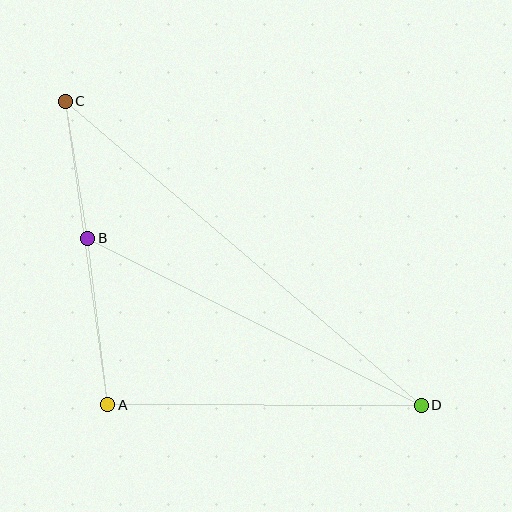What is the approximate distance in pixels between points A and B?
The distance between A and B is approximately 168 pixels.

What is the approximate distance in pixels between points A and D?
The distance between A and D is approximately 314 pixels.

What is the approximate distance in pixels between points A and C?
The distance between A and C is approximately 307 pixels.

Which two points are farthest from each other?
Points C and D are farthest from each other.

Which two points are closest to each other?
Points B and C are closest to each other.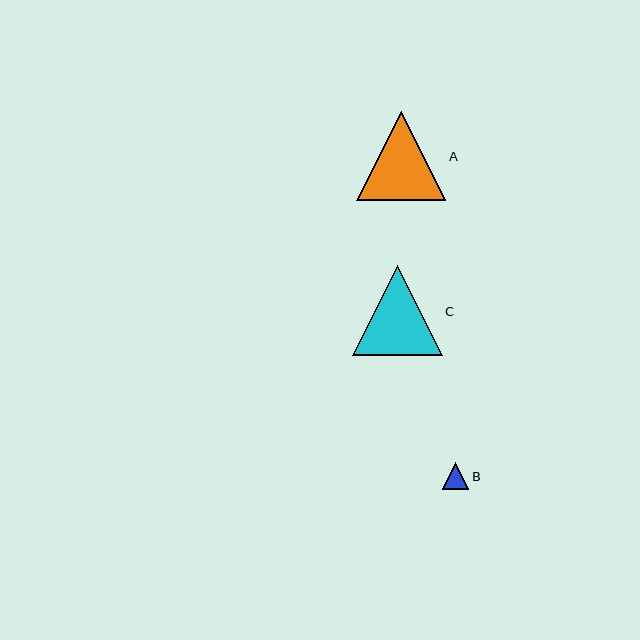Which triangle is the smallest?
Triangle B is the smallest with a size of approximately 27 pixels.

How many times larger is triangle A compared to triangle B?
Triangle A is approximately 3.3 times the size of triangle B.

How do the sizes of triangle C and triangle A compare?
Triangle C and triangle A are approximately the same size.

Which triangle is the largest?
Triangle C is the largest with a size of approximately 90 pixels.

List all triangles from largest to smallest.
From largest to smallest: C, A, B.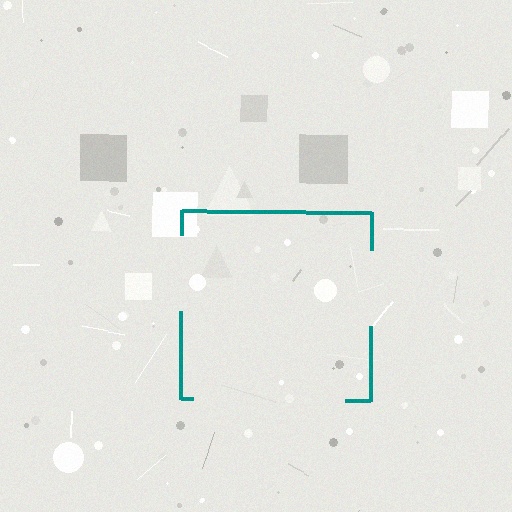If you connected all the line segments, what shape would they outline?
They would outline a square.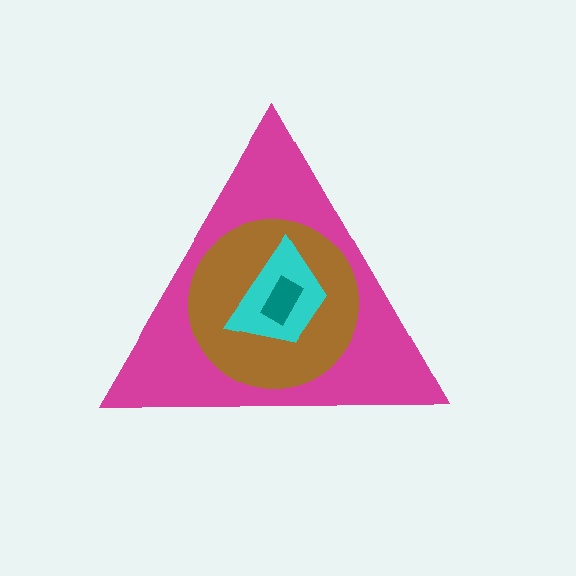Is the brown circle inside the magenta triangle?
Yes.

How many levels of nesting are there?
4.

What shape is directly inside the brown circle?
The cyan trapezoid.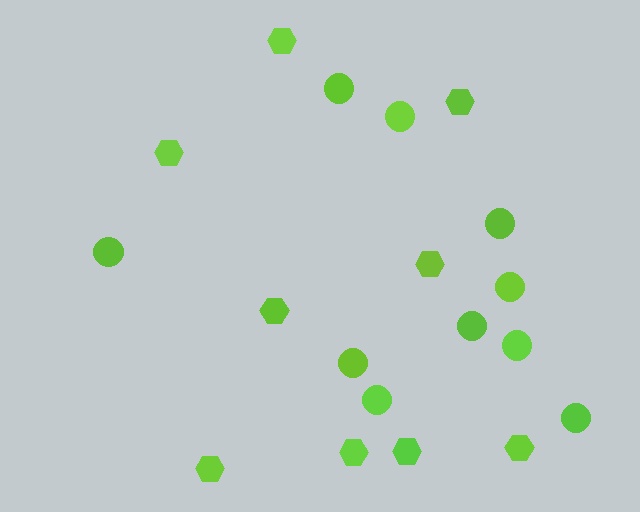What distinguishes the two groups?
There are 2 groups: one group of hexagons (9) and one group of circles (10).